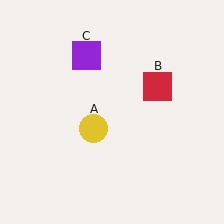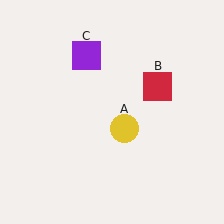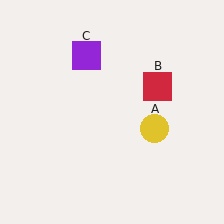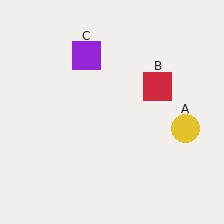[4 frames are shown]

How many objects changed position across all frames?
1 object changed position: yellow circle (object A).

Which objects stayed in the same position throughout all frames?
Red square (object B) and purple square (object C) remained stationary.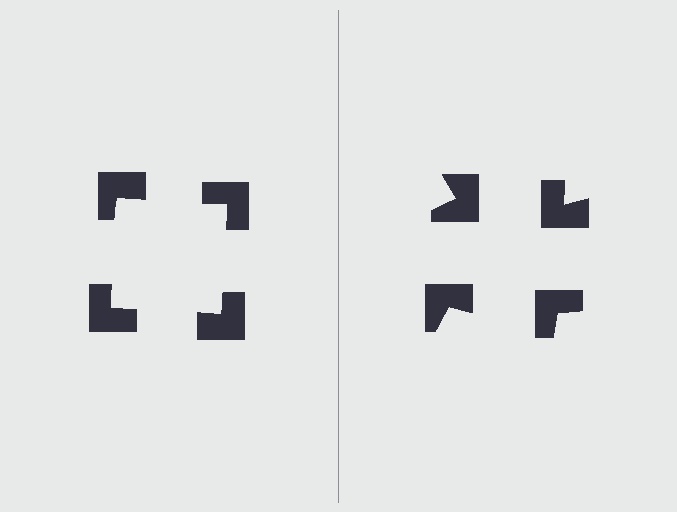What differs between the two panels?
The notched squares are positioned identically on both sides; only the wedge orientations differ. On the left they align to a square; on the right they are misaligned.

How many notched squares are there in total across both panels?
8 — 4 on each side.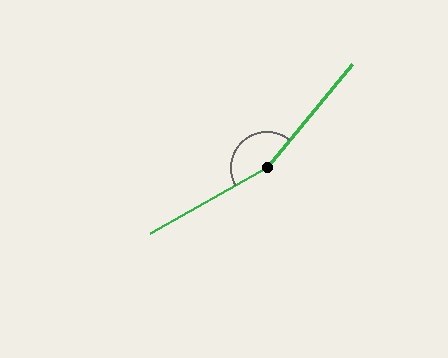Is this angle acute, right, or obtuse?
It is obtuse.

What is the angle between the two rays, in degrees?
Approximately 159 degrees.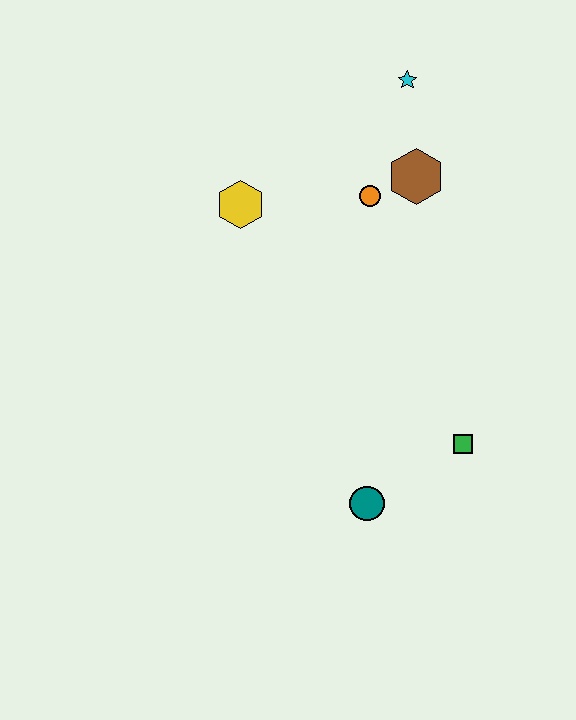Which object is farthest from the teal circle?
The cyan star is farthest from the teal circle.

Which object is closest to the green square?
The teal circle is closest to the green square.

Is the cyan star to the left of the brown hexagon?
Yes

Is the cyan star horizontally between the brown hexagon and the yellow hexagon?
Yes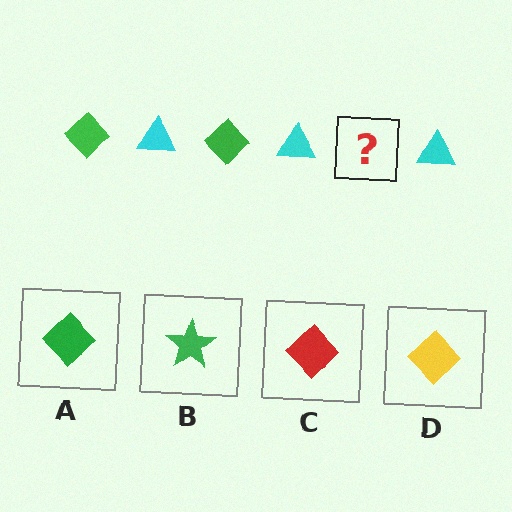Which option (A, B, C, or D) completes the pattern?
A.